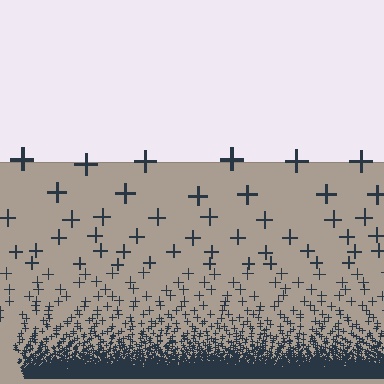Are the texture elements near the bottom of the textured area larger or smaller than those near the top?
Smaller. The gradient is inverted — elements near the bottom are smaller and denser.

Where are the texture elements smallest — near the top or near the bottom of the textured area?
Near the bottom.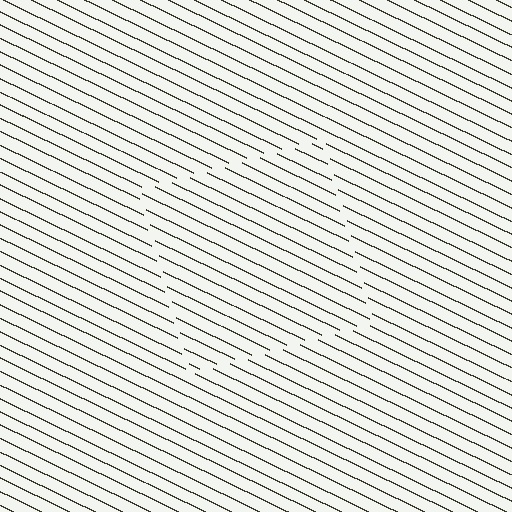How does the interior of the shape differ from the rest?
The interior of the shape contains the same grating, shifted by half a period — the contour is defined by the phase discontinuity where line-ends from the inner and outer gratings abut.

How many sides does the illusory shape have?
4 sides — the line-ends trace a square.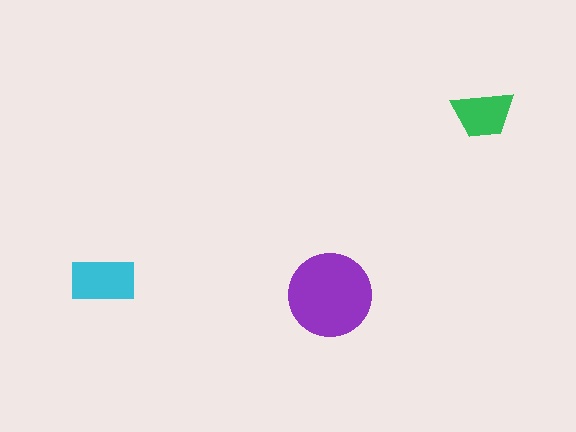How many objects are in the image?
There are 3 objects in the image.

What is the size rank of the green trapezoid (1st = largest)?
3rd.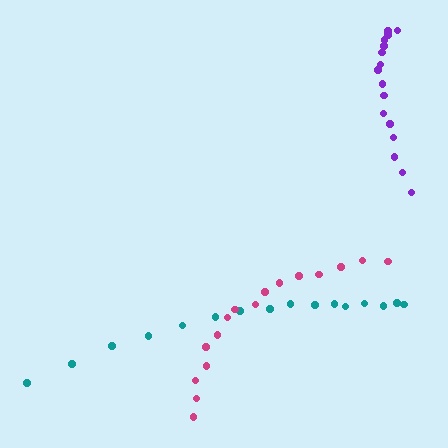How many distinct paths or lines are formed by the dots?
There are 3 distinct paths.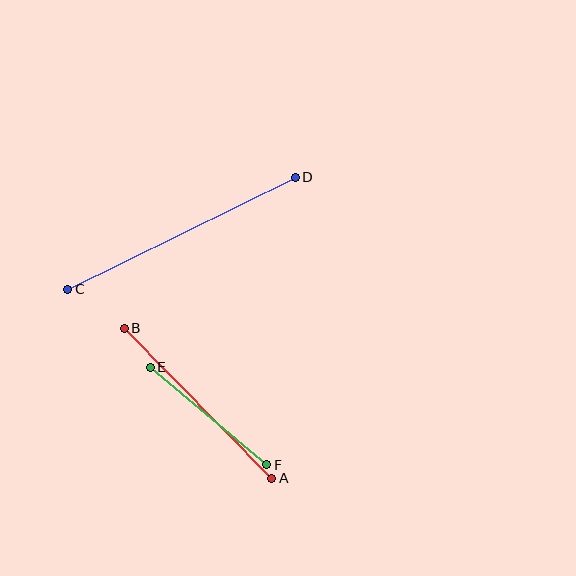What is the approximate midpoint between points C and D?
The midpoint is at approximately (182, 233) pixels.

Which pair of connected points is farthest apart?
Points C and D are farthest apart.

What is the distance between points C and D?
The distance is approximately 254 pixels.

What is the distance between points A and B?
The distance is approximately 210 pixels.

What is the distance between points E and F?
The distance is approximately 152 pixels.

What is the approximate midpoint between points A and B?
The midpoint is at approximately (198, 403) pixels.